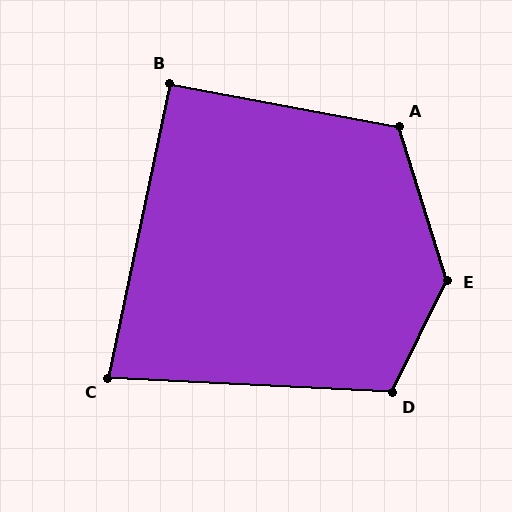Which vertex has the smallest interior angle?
C, at approximately 81 degrees.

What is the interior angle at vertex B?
Approximately 91 degrees (approximately right).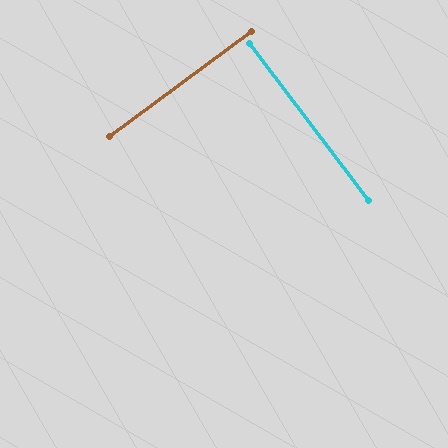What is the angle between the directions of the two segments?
Approximately 89 degrees.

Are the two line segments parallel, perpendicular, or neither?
Perpendicular — they meet at approximately 89°.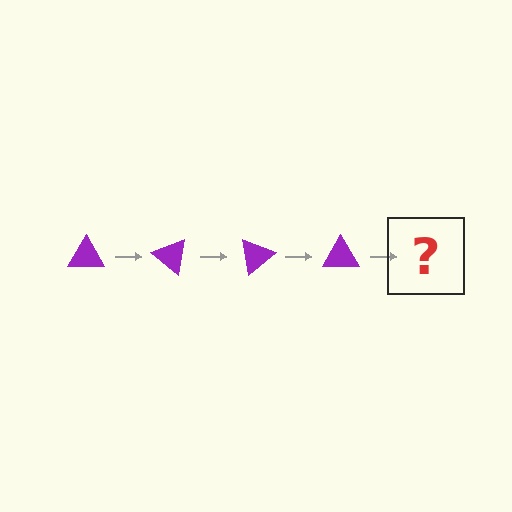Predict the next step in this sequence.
The next step is a purple triangle rotated 160 degrees.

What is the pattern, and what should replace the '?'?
The pattern is that the triangle rotates 40 degrees each step. The '?' should be a purple triangle rotated 160 degrees.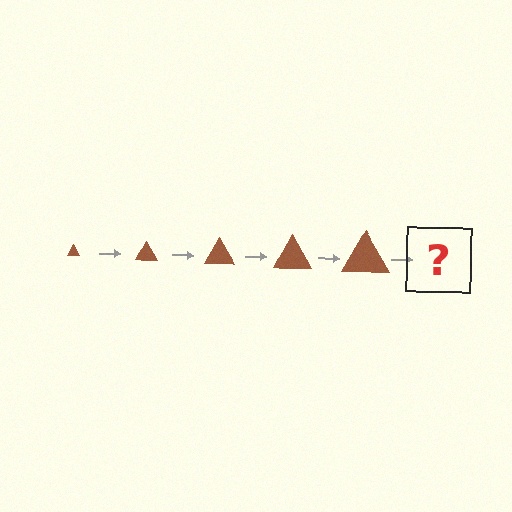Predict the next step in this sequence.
The next step is a brown triangle, larger than the previous one.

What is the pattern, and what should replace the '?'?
The pattern is that the triangle gets progressively larger each step. The '?' should be a brown triangle, larger than the previous one.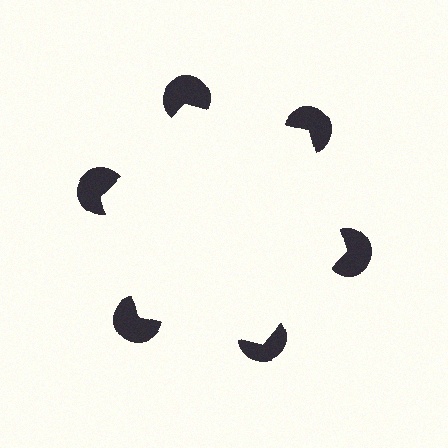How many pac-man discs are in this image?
There are 6 — one at each vertex of the illusory hexagon.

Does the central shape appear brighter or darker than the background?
It typically appears slightly brighter than the background, even though no actual brightness change is drawn.